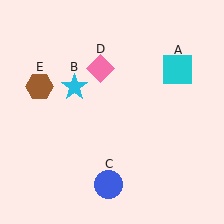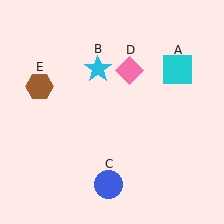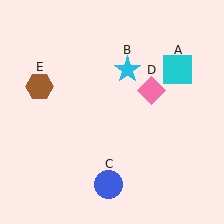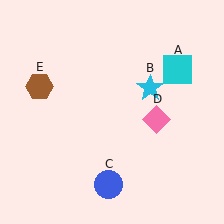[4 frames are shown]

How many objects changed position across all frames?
2 objects changed position: cyan star (object B), pink diamond (object D).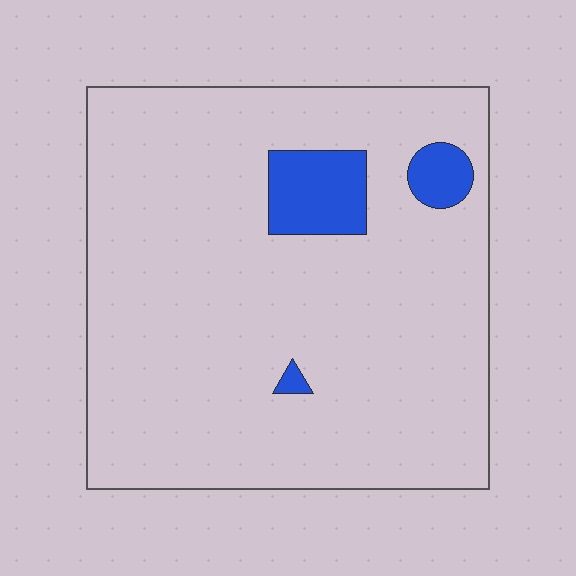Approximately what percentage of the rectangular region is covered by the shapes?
Approximately 10%.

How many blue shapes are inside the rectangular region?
3.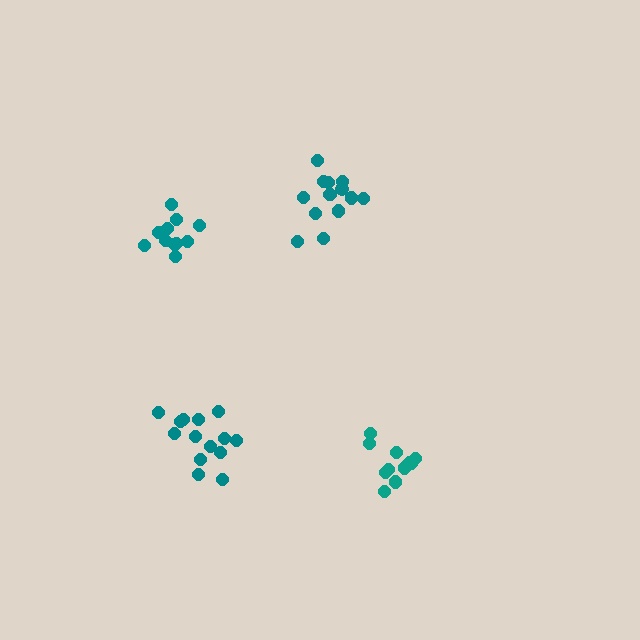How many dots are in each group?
Group 1: 14 dots, Group 2: 13 dots, Group 3: 11 dots, Group 4: 11 dots (49 total).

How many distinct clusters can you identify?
There are 4 distinct clusters.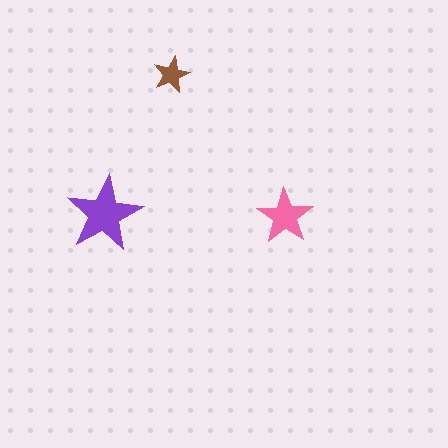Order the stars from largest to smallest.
the purple one, the pink one, the brown one.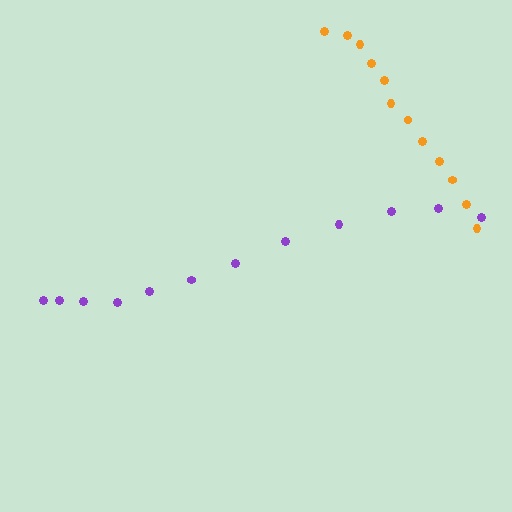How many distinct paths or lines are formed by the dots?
There are 2 distinct paths.